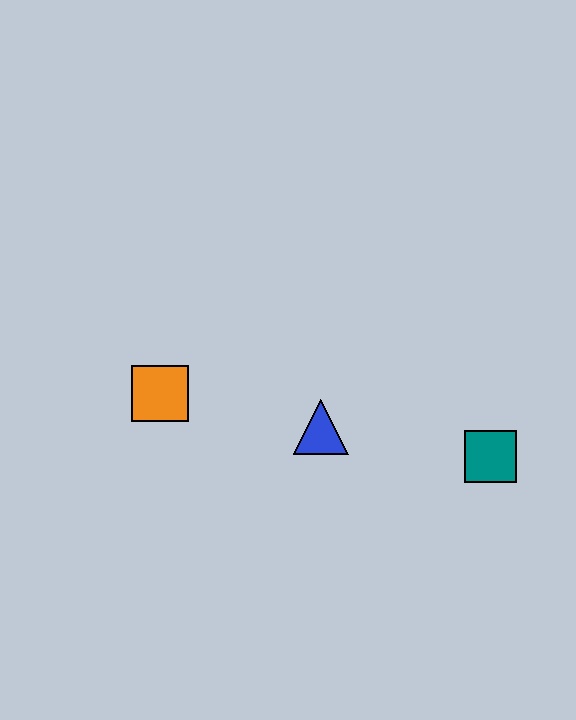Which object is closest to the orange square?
The blue triangle is closest to the orange square.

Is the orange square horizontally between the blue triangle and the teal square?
No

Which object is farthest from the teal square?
The orange square is farthest from the teal square.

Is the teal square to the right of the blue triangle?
Yes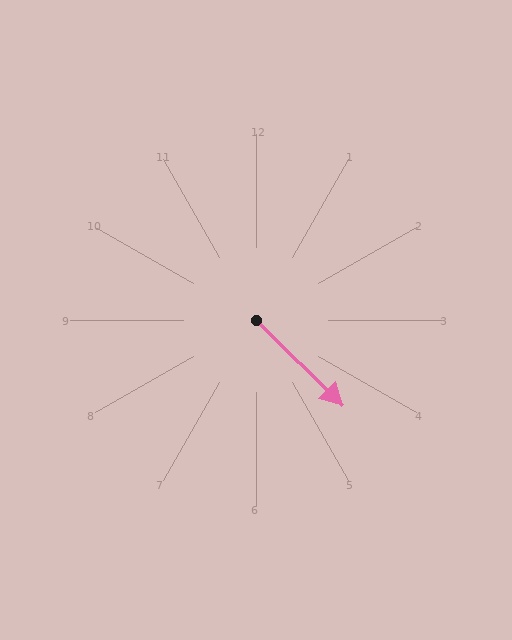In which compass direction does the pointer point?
Southeast.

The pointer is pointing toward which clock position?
Roughly 4 o'clock.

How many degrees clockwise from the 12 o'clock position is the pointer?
Approximately 135 degrees.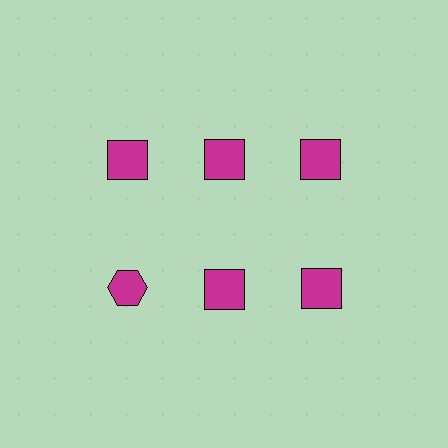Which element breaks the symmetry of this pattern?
The magenta hexagon in the second row, leftmost column breaks the symmetry. All other shapes are magenta squares.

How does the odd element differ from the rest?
It has a different shape: hexagon instead of square.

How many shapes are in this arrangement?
There are 6 shapes arranged in a grid pattern.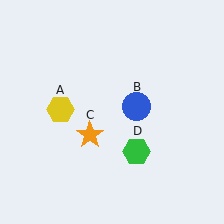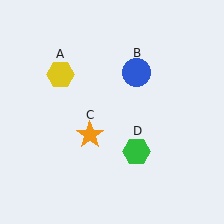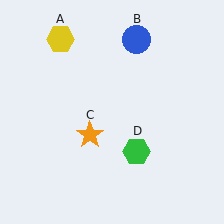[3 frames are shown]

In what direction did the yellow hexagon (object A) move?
The yellow hexagon (object A) moved up.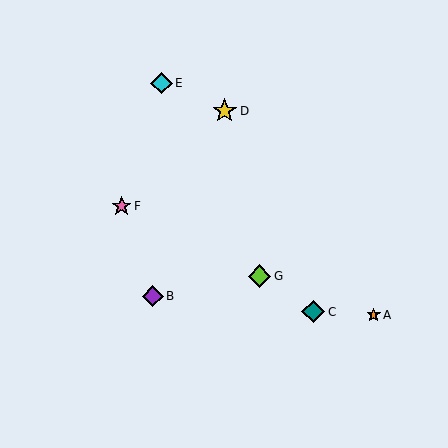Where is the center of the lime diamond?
The center of the lime diamond is at (260, 276).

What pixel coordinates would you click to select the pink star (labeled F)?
Click at (122, 206) to select the pink star F.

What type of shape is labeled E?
Shape E is a cyan diamond.